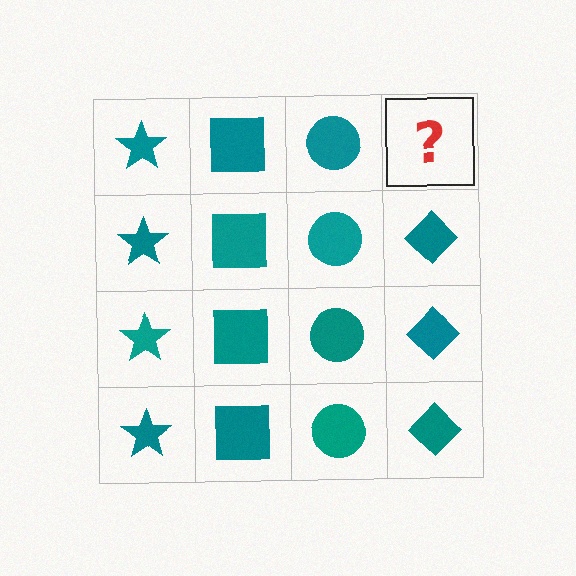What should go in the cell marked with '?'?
The missing cell should contain a teal diamond.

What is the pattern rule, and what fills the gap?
The rule is that each column has a consistent shape. The gap should be filled with a teal diamond.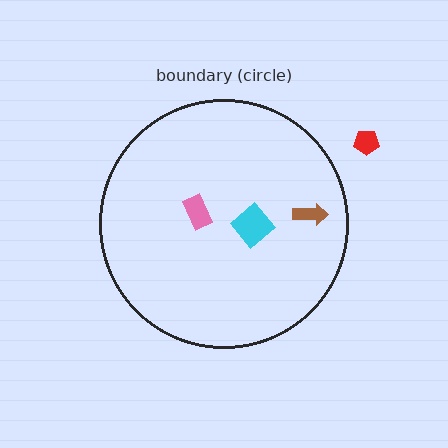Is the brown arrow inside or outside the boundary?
Inside.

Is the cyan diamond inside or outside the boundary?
Inside.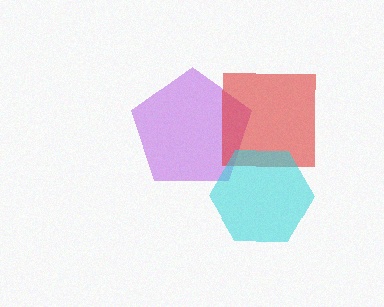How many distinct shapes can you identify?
There are 3 distinct shapes: a purple pentagon, a red square, a cyan hexagon.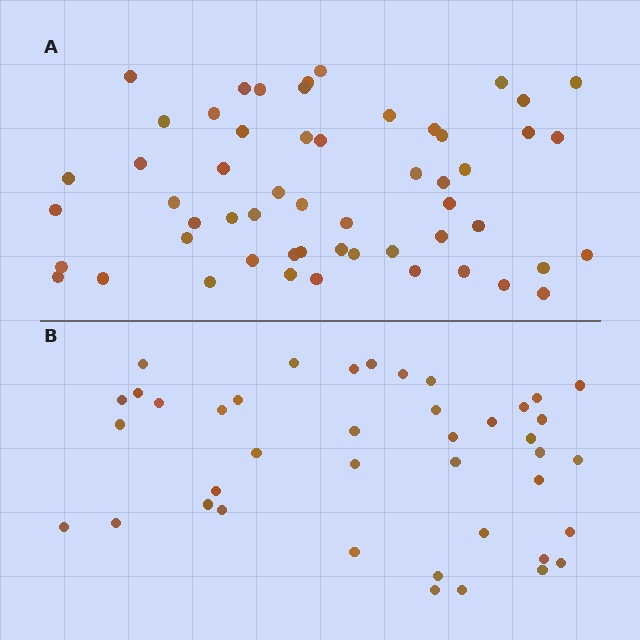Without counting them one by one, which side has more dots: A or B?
Region A (the top region) has more dots.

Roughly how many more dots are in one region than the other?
Region A has approximately 15 more dots than region B.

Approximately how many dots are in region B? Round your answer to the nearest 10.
About 40 dots. (The exact count is 41, which rounds to 40.)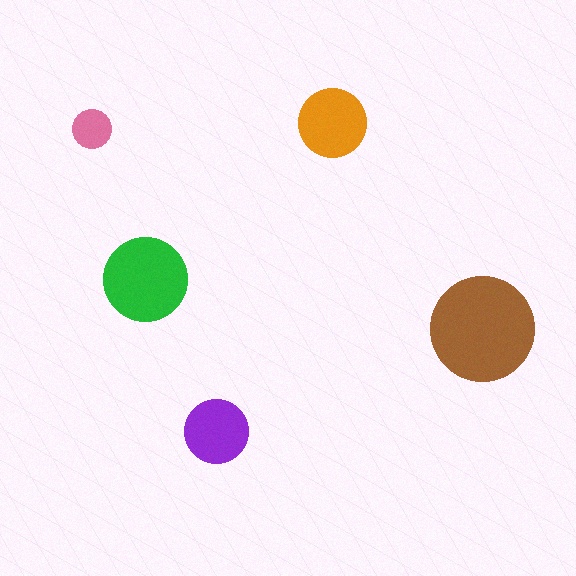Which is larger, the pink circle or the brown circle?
The brown one.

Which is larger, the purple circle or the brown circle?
The brown one.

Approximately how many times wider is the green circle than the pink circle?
About 2 times wider.